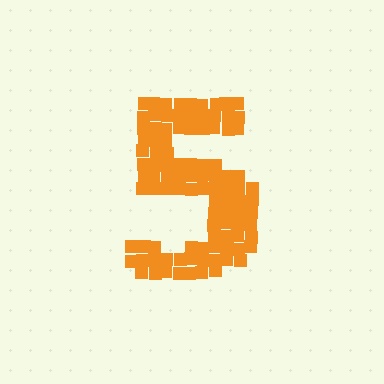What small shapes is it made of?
It is made of small squares.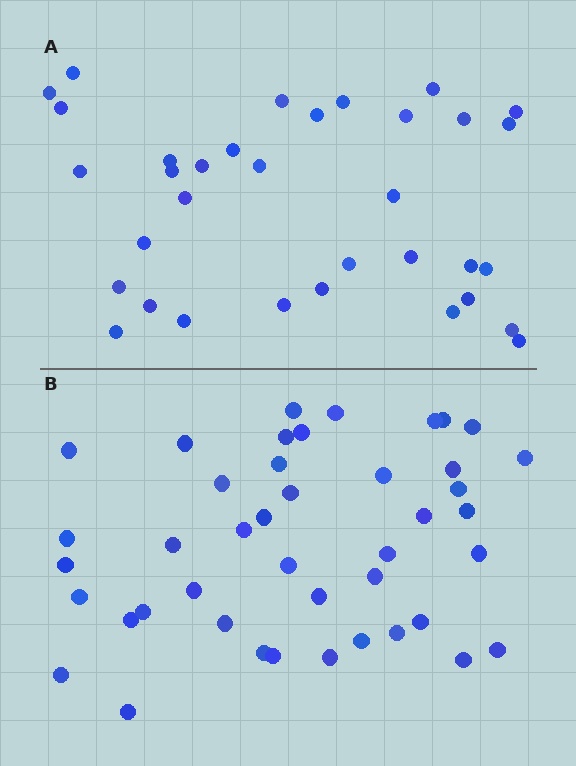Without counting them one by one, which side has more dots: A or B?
Region B (the bottom region) has more dots.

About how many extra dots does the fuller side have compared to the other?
Region B has roughly 8 or so more dots than region A.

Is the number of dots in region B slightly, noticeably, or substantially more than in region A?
Region B has noticeably more, but not dramatically so. The ratio is roughly 1.3 to 1.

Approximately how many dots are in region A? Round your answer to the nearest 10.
About 30 dots. (The exact count is 34, which rounds to 30.)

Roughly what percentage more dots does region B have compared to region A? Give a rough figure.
About 25% more.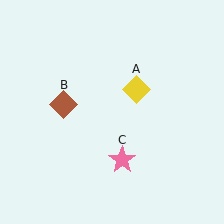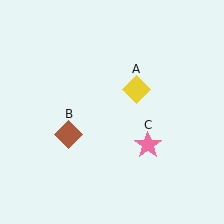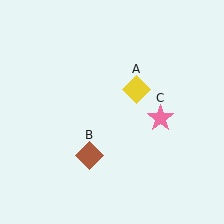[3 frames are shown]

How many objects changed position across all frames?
2 objects changed position: brown diamond (object B), pink star (object C).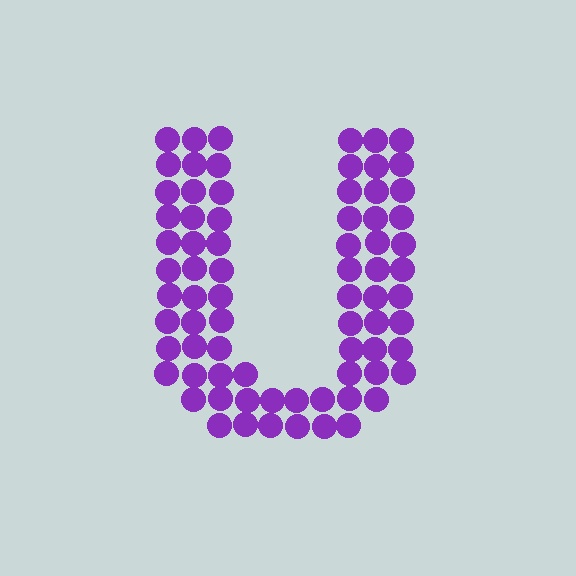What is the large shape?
The large shape is the letter U.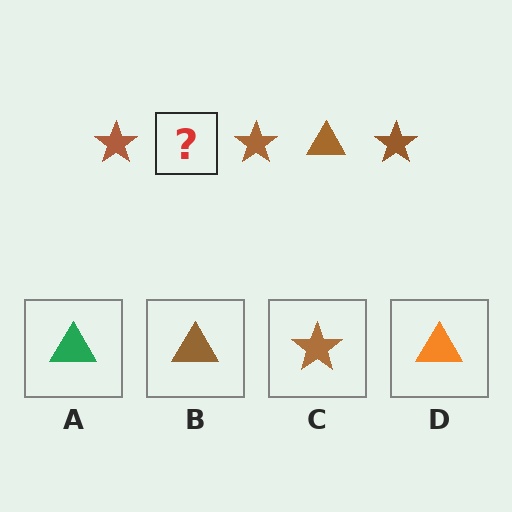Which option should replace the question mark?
Option B.